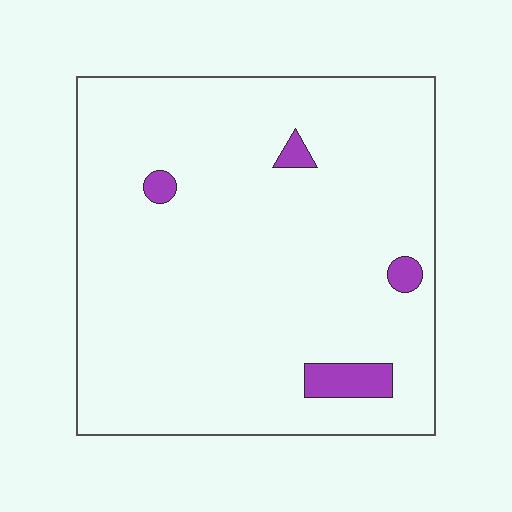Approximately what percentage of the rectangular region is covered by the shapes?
Approximately 5%.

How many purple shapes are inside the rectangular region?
4.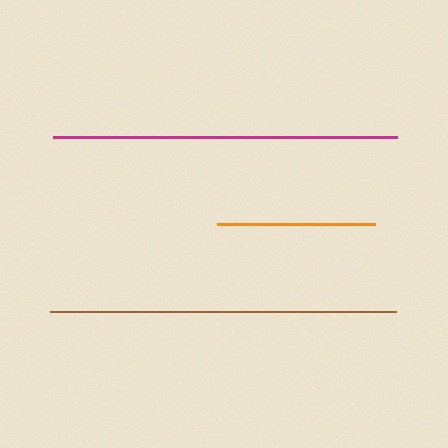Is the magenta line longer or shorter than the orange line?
The magenta line is longer than the orange line.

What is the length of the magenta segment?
The magenta segment is approximately 345 pixels long.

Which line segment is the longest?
The brown line is the longest at approximately 346 pixels.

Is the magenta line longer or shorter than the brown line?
The brown line is longer than the magenta line.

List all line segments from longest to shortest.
From longest to shortest: brown, magenta, orange.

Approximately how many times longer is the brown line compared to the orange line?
The brown line is approximately 2.2 times the length of the orange line.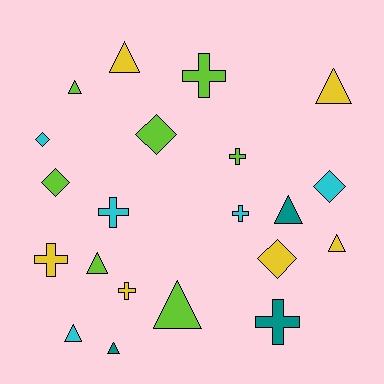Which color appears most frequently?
Lime, with 7 objects.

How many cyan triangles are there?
There is 1 cyan triangle.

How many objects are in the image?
There are 21 objects.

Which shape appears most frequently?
Triangle, with 9 objects.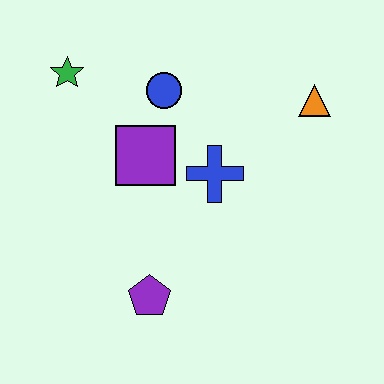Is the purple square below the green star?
Yes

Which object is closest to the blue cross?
The purple square is closest to the blue cross.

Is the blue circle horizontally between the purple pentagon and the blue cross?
Yes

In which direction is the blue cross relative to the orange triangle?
The blue cross is to the left of the orange triangle.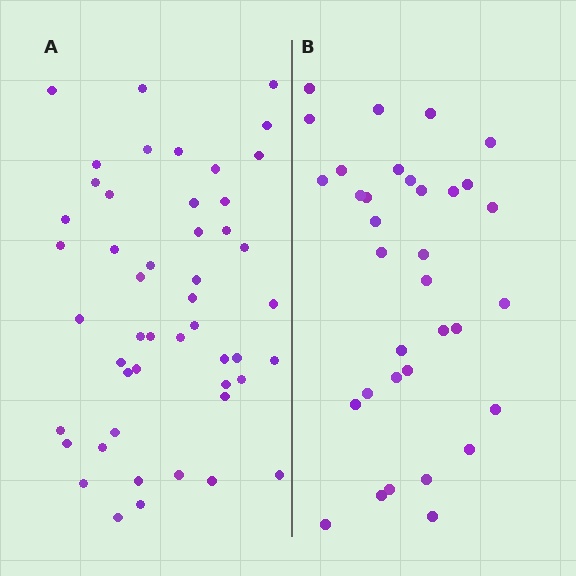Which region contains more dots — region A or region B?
Region A (the left region) has more dots.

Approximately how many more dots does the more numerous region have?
Region A has approximately 15 more dots than region B.